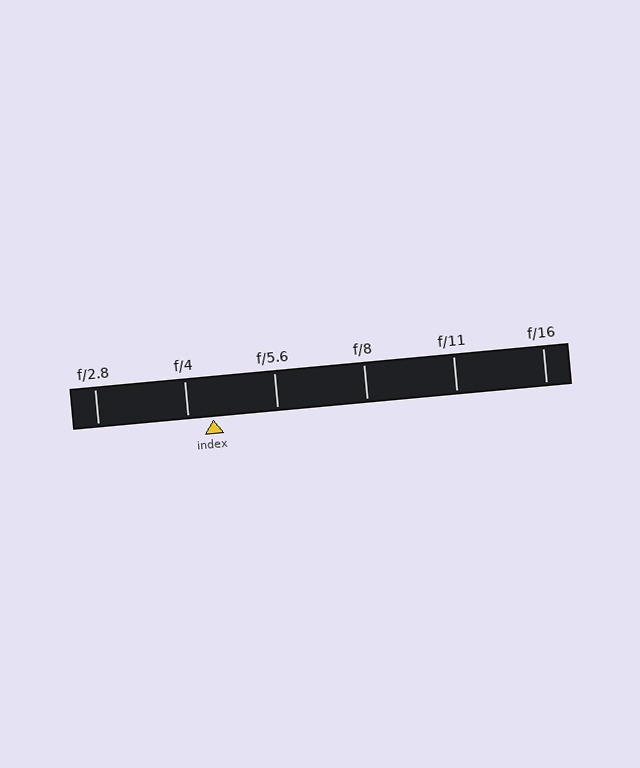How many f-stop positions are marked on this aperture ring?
There are 6 f-stop positions marked.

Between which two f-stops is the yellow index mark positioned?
The index mark is between f/4 and f/5.6.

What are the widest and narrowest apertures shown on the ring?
The widest aperture shown is f/2.8 and the narrowest is f/16.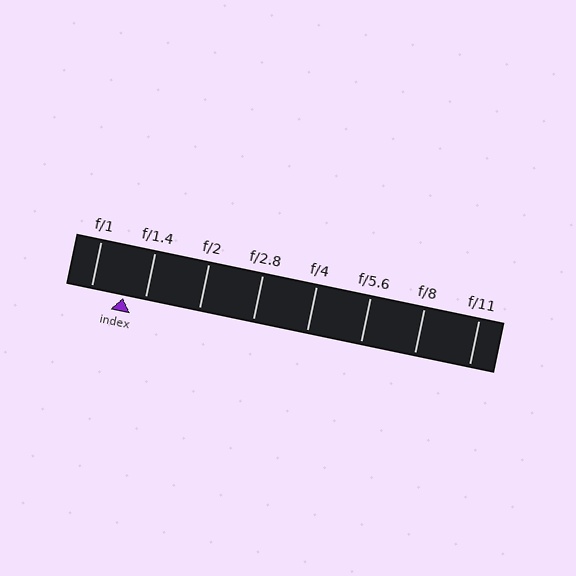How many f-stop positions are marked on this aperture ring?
There are 8 f-stop positions marked.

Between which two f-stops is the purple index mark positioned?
The index mark is between f/1 and f/1.4.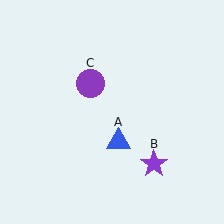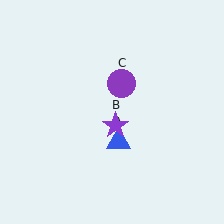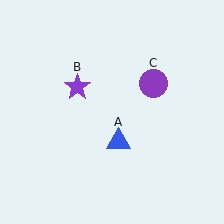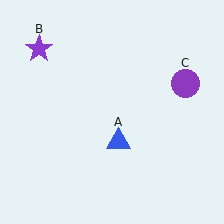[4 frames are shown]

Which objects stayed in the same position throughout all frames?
Blue triangle (object A) remained stationary.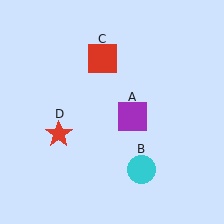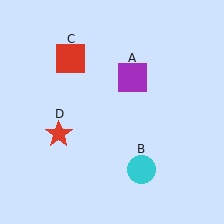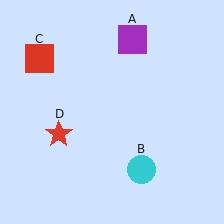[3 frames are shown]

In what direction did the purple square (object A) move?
The purple square (object A) moved up.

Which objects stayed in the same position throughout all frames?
Cyan circle (object B) and red star (object D) remained stationary.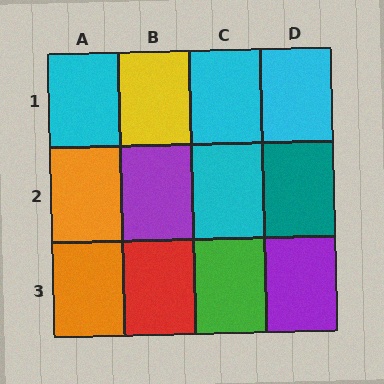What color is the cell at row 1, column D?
Cyan.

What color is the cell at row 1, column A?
Cyan.